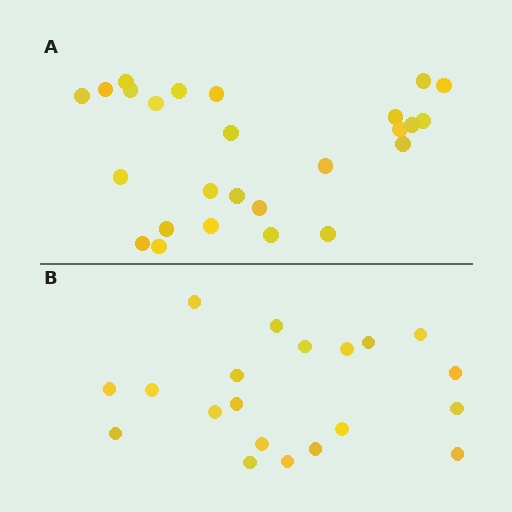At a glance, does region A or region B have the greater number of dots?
Region A (the top region) has more dots.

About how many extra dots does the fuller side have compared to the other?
Region A has about 6 more dots than region B.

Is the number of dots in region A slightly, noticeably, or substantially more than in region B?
Region A has noticeably more, but not dramatically so. The ratio is roughly 1.3 to 1.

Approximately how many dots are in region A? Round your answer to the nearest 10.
About 30 dots. (The exact count is 26, which rounds to 30.)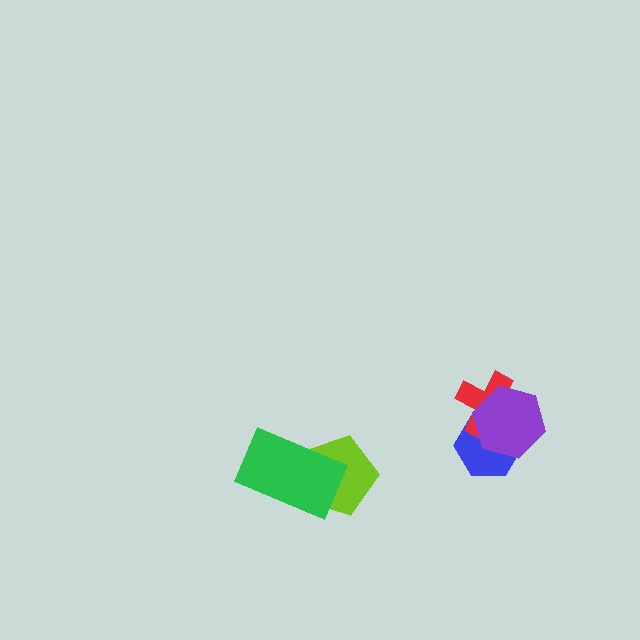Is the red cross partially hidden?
Yes, it is partially covered by another shape.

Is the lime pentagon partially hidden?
Yes, it is partially covered by another shape.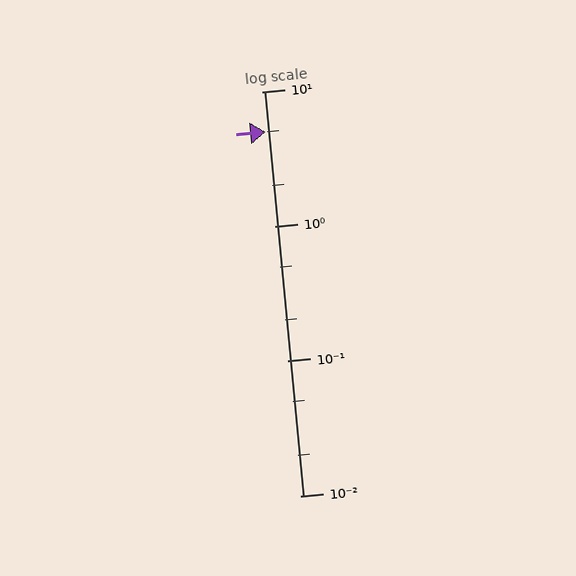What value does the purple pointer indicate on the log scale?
The pointer indicates approximately 5.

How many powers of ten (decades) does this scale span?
The scale spans 3 decades, from 0.01 to 10.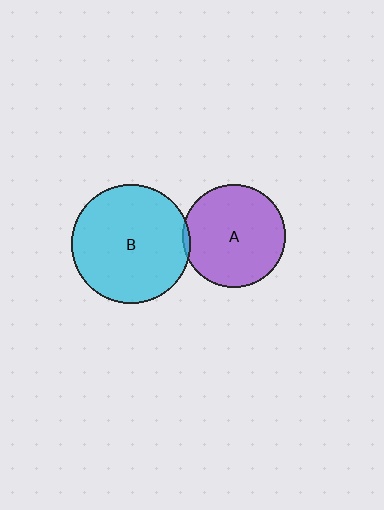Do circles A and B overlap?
Yes.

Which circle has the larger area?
Circle B (cyan).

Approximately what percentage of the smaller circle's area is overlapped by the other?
Approximately 5%.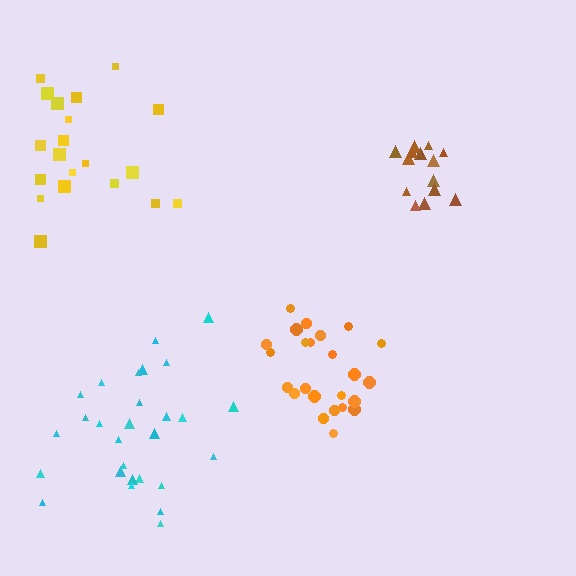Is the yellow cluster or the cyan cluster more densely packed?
Yellow.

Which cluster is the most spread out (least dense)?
Cyan.